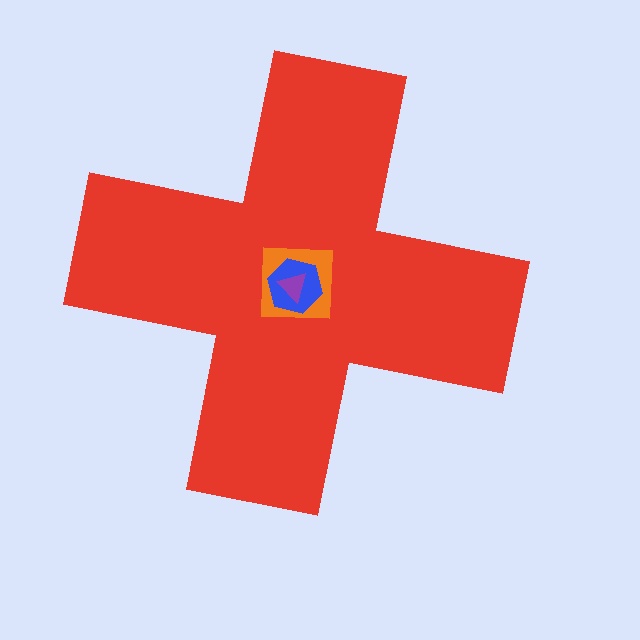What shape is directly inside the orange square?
The blue hexagon.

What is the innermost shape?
The purple triangle.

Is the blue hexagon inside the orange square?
Yes.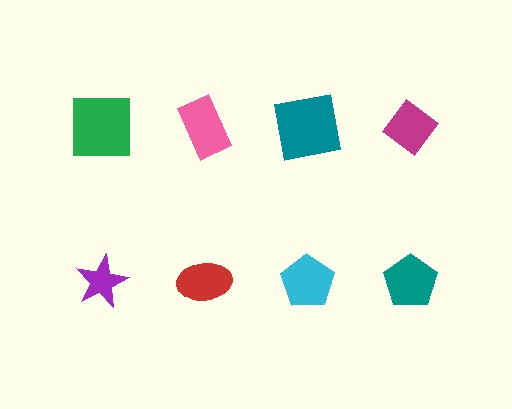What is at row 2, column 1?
A purple star.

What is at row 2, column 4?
A teal pentagon.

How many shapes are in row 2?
4 shapes.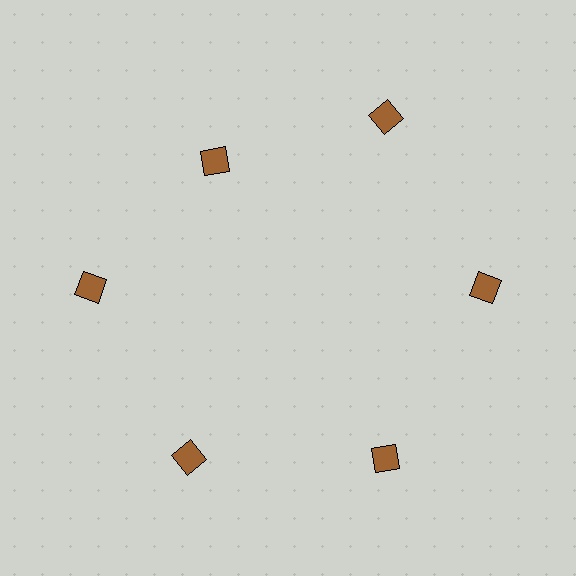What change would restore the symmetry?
The symmetry would be restored by moving it outward, back onto the ring so that all 6 diamonds sit at equal angles and equal distance from the center.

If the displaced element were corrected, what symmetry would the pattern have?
It would have 6-fold rotational symmetry — the pattern would map onto itself every 60 degrees.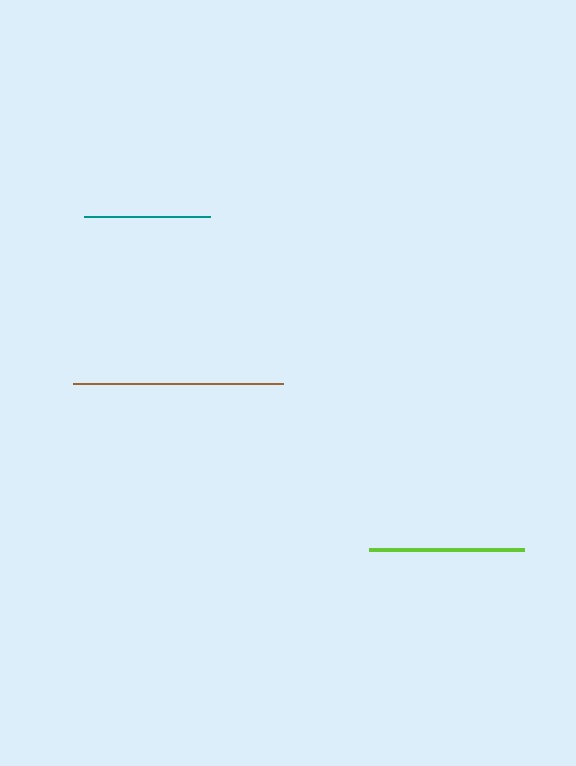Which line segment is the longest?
The brown line is the longest at approximately 210 pixels.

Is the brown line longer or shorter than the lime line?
The brown line is longer than the lime line.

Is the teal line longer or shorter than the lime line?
The lime line is longer than the teal line.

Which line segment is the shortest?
The teal line is the shortest at approximately 126 pixels.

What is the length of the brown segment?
The brown segment is approximately 210 pixels long.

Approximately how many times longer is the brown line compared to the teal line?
The brown line is approximately 1.7 times the length of the teal line.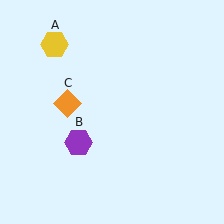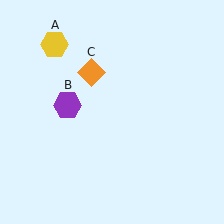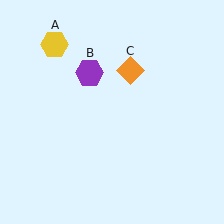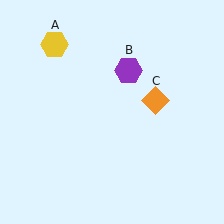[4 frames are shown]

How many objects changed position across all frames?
2 objects changed position: purple hexagon (object B), orange diamond (object C).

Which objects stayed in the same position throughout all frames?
Yellow hexagon (object A) remained stationary.